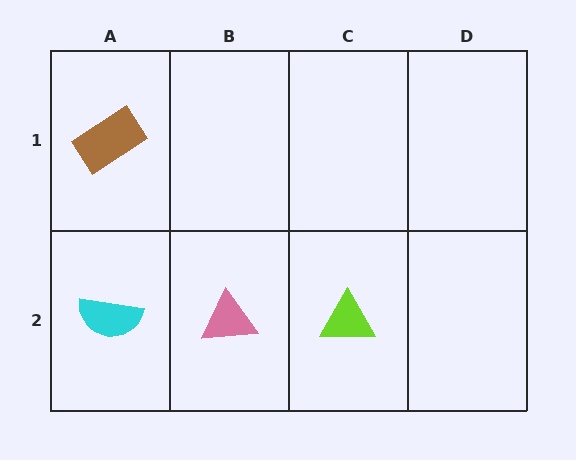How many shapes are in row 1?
1 shape.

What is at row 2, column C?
A lime triangle.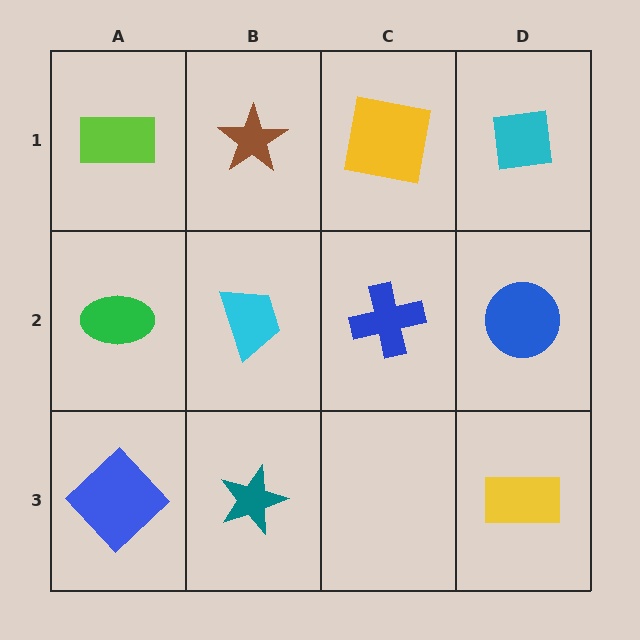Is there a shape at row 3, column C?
No, that cell is empty.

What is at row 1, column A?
A lime rectangle.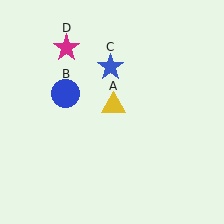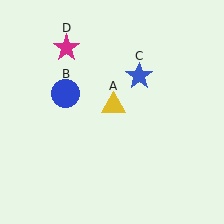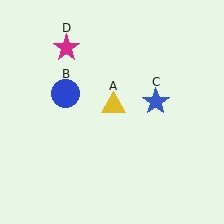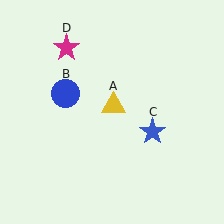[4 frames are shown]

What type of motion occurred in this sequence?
The blue star (object C) rotated clockwise around the center of the scene.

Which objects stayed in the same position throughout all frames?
Yellow triangle (object A) and blue circle (object B) and magenta star (object D) remained stationary.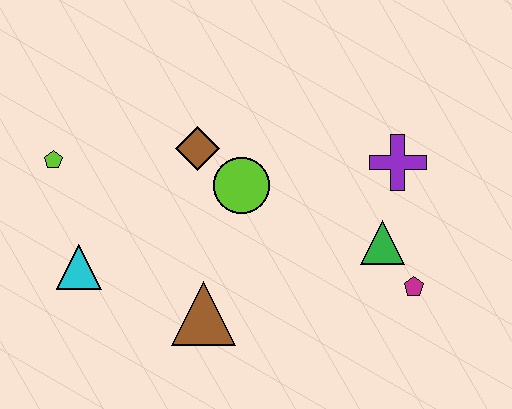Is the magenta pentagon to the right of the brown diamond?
Yes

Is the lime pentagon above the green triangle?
Yes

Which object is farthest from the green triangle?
The lime pentagon is farthest from the green triangle.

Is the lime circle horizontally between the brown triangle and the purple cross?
Yes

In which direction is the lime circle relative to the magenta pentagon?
The lime circle is to the left of the magenta pentagon.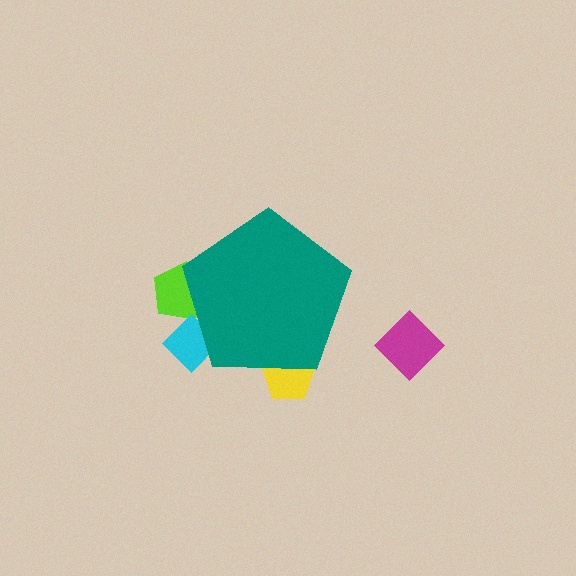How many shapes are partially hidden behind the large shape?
3 shapes are partially hidden.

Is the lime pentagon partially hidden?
Yes, the lime pentagon is partially hidden behind the teal pentagon.